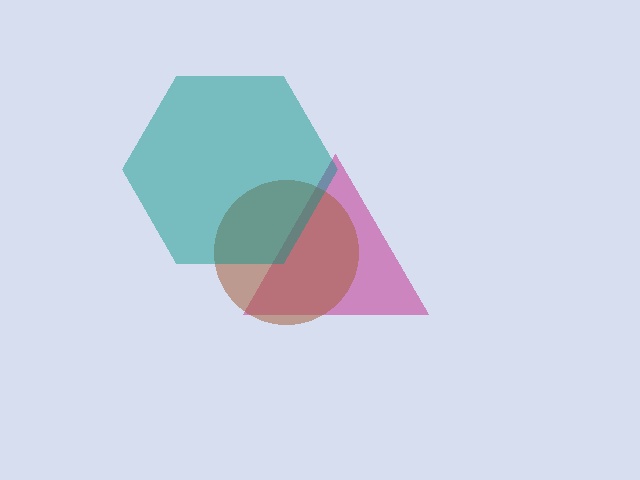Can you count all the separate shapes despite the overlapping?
Yes, there are 3 separate shapes.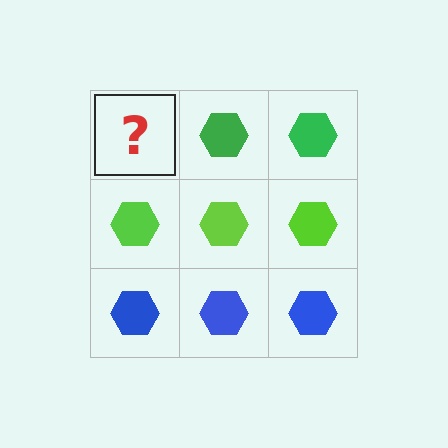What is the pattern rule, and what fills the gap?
The rule is that each row has a consistent color. The gap should be filled with a green hexagon.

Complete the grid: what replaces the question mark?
The question mark should be replaced with a green hexagon.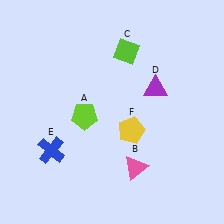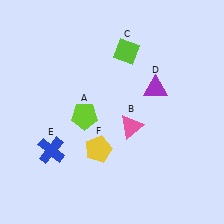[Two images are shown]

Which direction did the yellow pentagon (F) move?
The yellow pentagon (F) moved left.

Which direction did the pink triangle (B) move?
The pink triangle (B) moved up.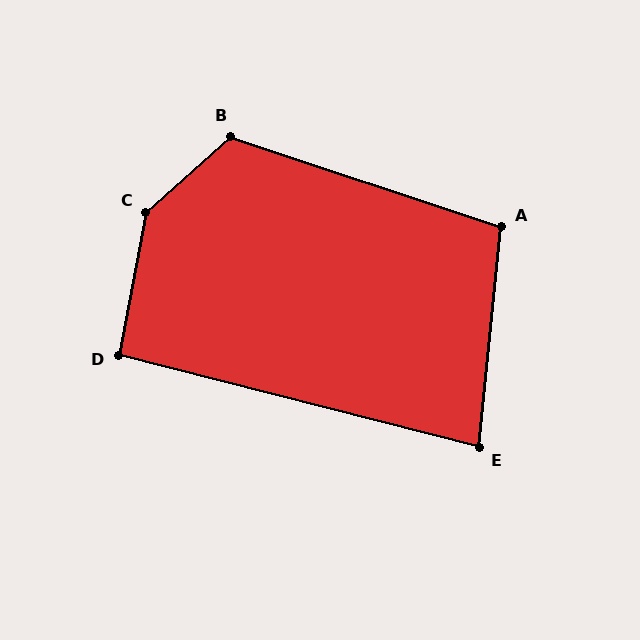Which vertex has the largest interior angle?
C, at approximately 143 degrees.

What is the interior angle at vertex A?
Approximately 103 degrees (obtuse).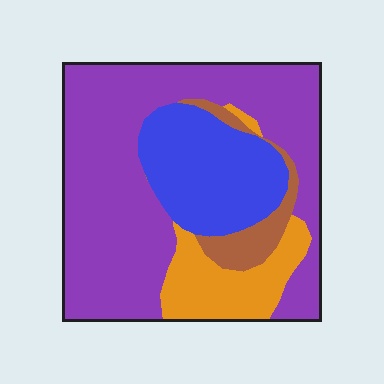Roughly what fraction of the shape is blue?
Blue covers roughly 20% of the shape.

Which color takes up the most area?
Purple, at roughly 60%.